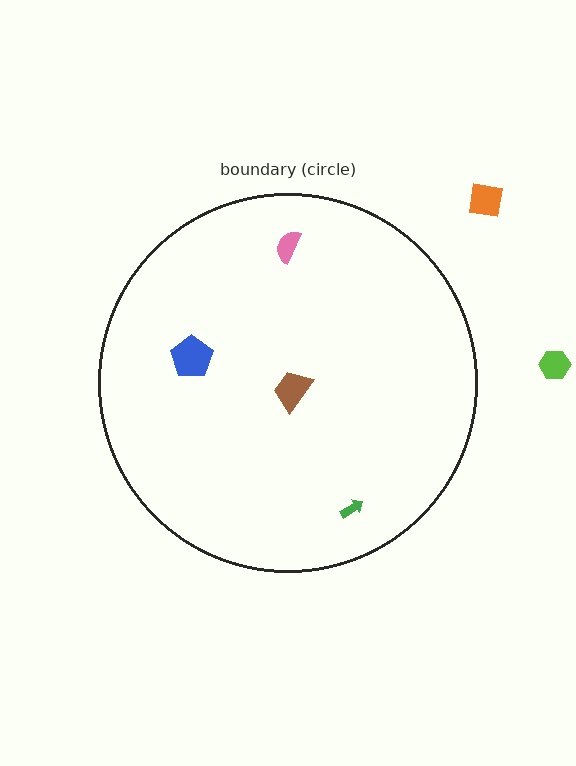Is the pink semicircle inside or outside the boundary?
Inside.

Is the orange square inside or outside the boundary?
Outside.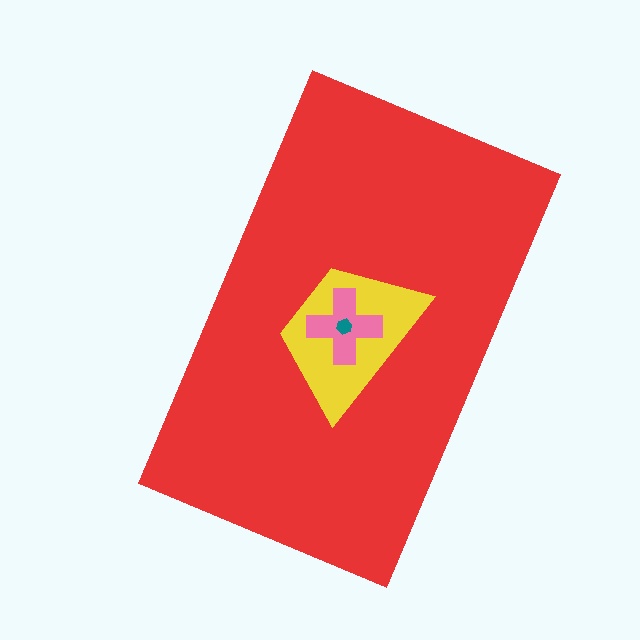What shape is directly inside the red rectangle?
The yellow trapezoid.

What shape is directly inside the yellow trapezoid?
The pink cross.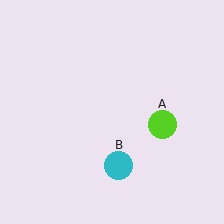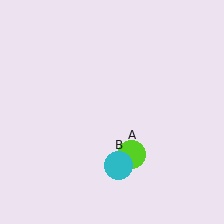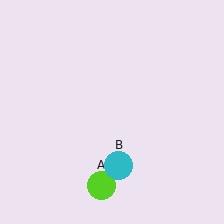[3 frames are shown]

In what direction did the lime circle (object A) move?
The lime circle (object A) moved down and to the left.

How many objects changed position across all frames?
1 object changed position: lime circle (object A).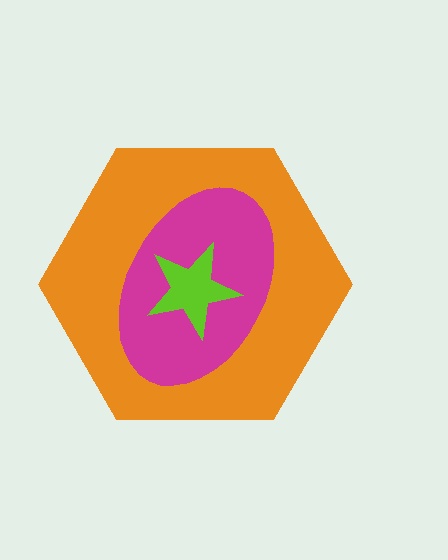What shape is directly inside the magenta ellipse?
The lime star.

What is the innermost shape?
The lime star.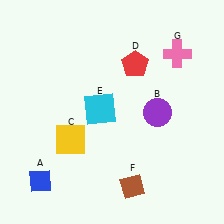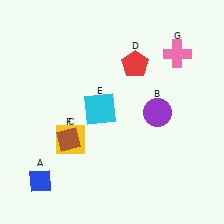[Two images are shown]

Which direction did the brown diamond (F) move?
The brown diamond (F) moved left.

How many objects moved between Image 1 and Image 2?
1 object moved between the two images.